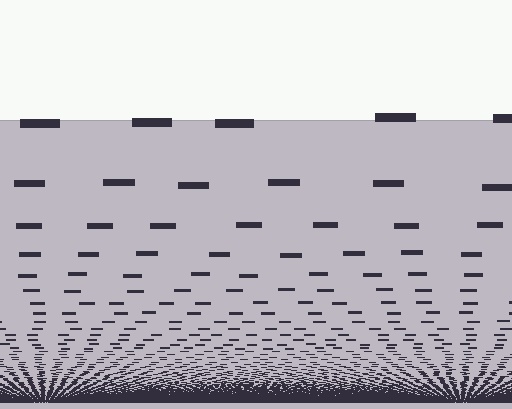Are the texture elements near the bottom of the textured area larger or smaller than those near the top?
Smaller. The gradient is inverted — elements near the bottom are smaller and denser.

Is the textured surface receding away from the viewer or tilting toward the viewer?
The surface appears to tilt toward the viewer. Texture elements get larger and sparser toward the top.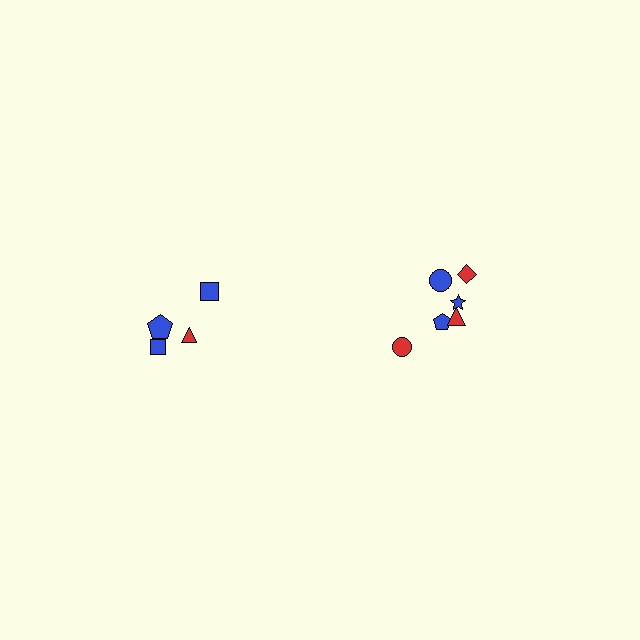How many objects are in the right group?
There are 6 objects.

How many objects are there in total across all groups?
There are 10 objects.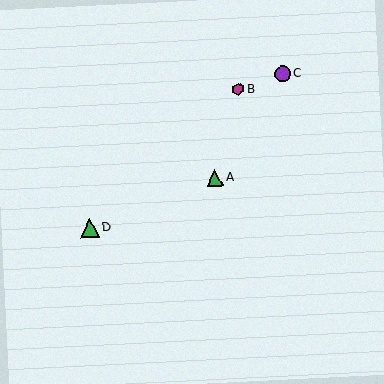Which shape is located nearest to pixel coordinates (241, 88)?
The magenta hexagon (labeled B) at (238, 89) is nearest to that location.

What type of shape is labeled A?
Shape A is a green triangle.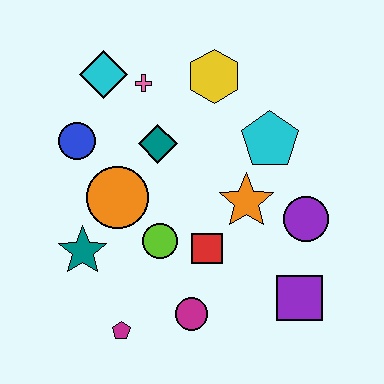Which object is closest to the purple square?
The purple circle is closest to the purple square.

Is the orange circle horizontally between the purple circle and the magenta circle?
No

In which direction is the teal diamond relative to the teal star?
The teal diamond is above the teal star.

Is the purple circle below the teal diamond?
Yes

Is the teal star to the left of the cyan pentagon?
Yes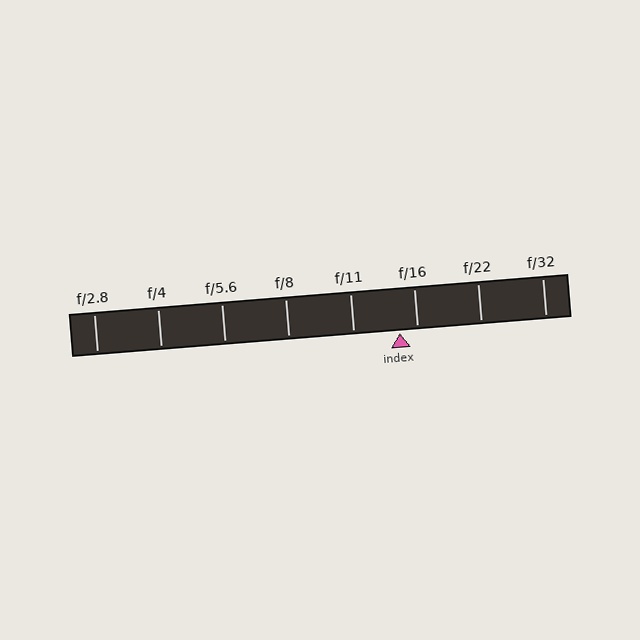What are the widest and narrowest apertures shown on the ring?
The widest aperture shown is f/2.8 and the narrowest is f/32.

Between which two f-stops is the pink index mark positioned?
The index mark is between f/11 and f/16.